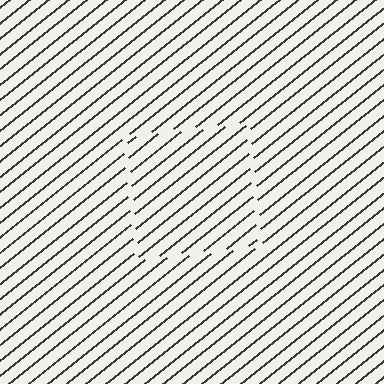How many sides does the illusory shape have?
4 sides — the line-ends trace a square.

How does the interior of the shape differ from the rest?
The interior of the shape contains the same grating, shifted by half a period — the contour is defined by the phase discontinuity where line-ends from the inner and outer gratings abut.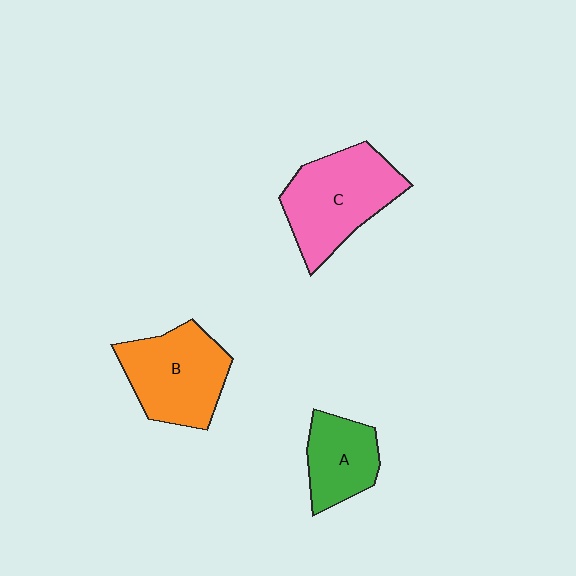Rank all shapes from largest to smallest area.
From largest to smallest: C (pink), B (orange), A (green).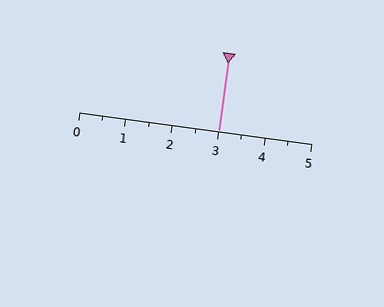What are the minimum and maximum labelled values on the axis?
The axis runs from 0 to 5.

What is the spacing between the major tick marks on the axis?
The major ticks are spaced 1 apart.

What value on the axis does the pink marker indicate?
The marker indicates approximately 3.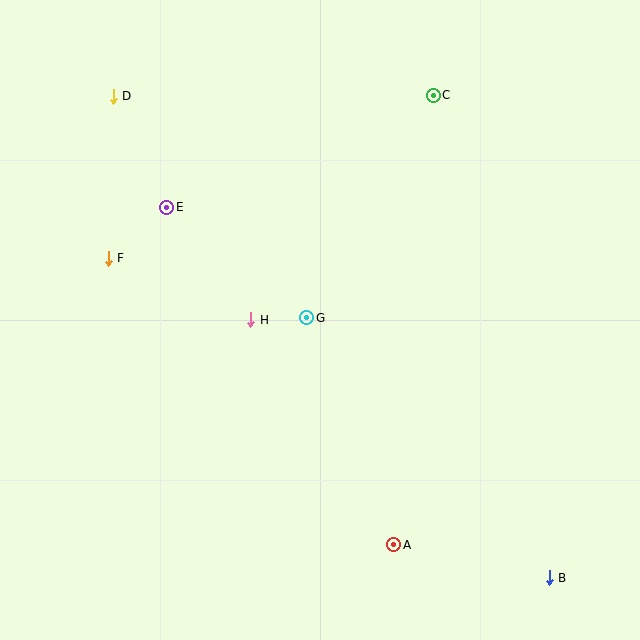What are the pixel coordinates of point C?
Point C is at (433, 95).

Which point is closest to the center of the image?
Point G at (307, 318) is closest to the center.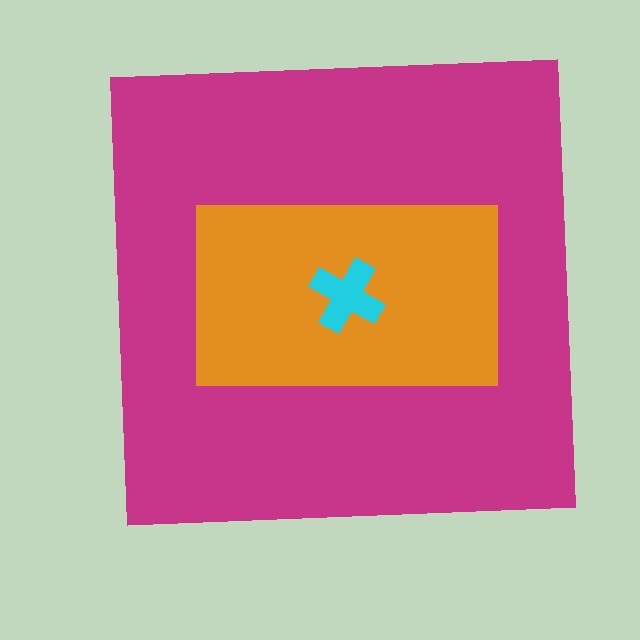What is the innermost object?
The cyan cross.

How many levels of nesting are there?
3.